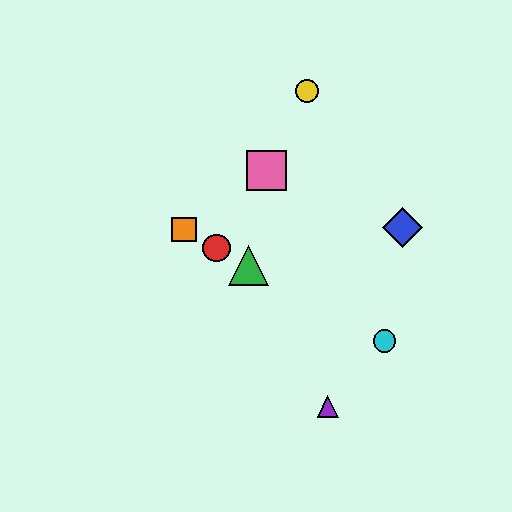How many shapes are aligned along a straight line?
4 shapes (the red circle, the green triangle, the orange square, the cyan circle) are aligned along a straight line.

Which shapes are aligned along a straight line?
The red circle, the green triangle, the orange square, the cyan circle are aligned along a straight line.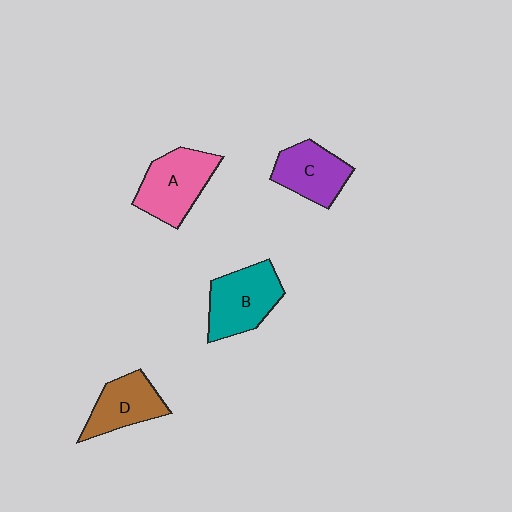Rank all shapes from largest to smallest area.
From largest to smallest: A (pink), B (teal), C (purple), D (brown).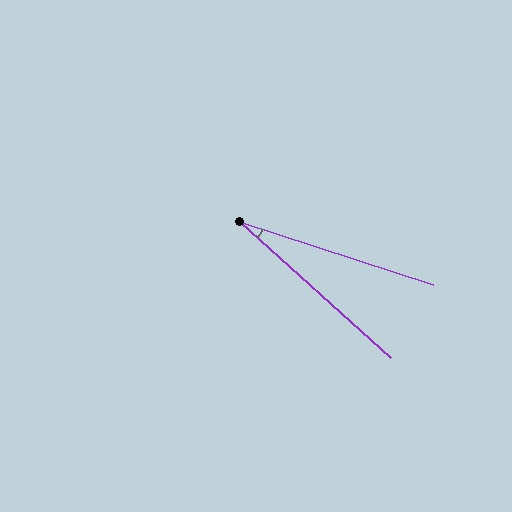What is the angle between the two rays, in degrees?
Approximately 24 degrees.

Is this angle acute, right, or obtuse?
It is acute.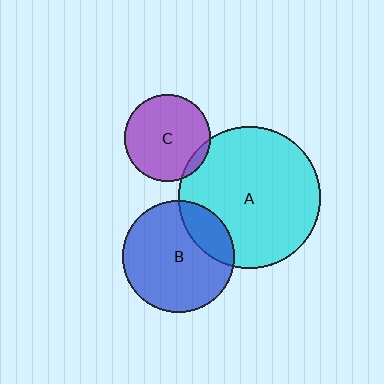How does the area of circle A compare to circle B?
Approximately 1.6 times.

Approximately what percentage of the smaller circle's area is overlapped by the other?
Approximately 20%.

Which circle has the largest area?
Circle A (cyan).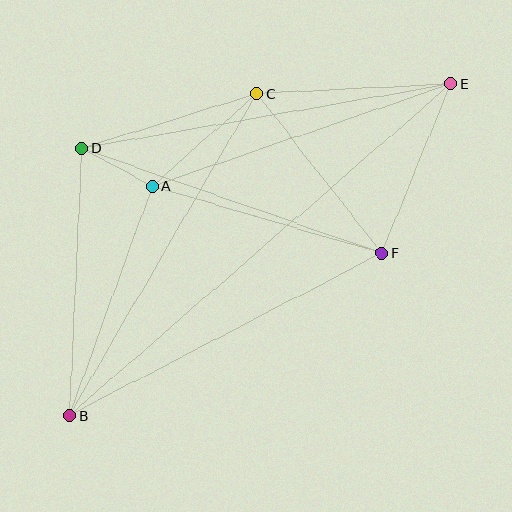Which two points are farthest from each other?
Points B and E are farthest from each other.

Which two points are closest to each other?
Points A and D are closest to each other.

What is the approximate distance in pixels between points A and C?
The distance between A and C is approximately 140 pixels.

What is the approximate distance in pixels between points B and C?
The distance between B and C is approximately 372 pixels.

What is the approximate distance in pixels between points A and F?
The distance between A and F is approximately 239 pixels.